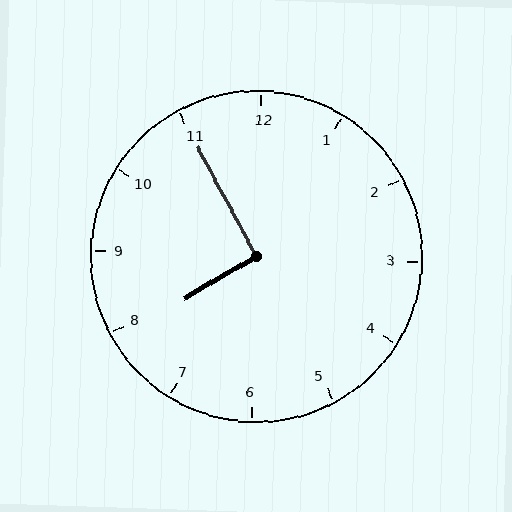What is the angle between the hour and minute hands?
Approximately 92 degrees.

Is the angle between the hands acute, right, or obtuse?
It is right.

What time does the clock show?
7:55.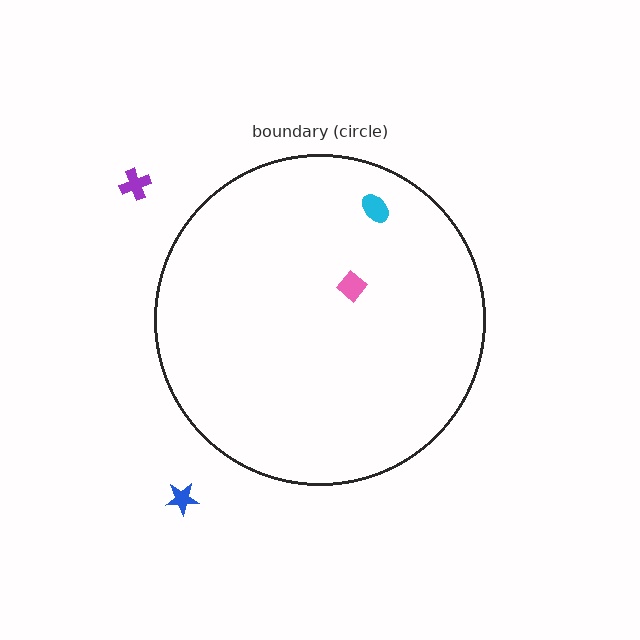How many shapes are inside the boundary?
2 inside, 2 outside.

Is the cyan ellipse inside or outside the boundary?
Inside.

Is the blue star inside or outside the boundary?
Outside.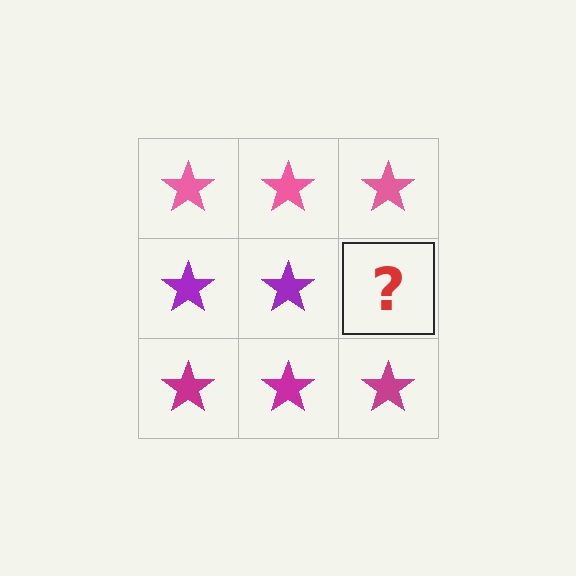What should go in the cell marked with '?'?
The missing cell should contain a purple star.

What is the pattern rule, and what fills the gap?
The rule is that each row has a consistent color. The gap should be filled with a purple star.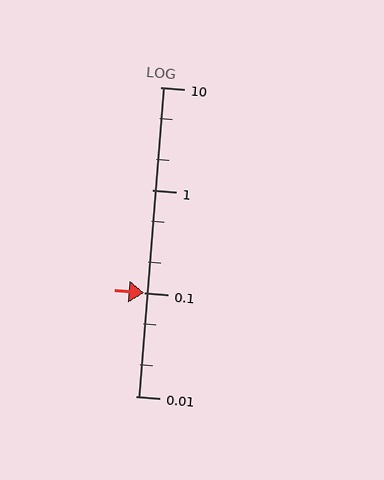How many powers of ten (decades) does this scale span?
The scale spans 3 decades, from 0.01 to 10.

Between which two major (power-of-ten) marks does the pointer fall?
The pointer is between 0.1 and 1.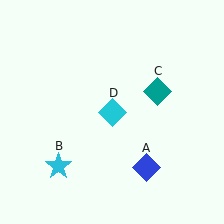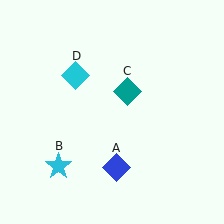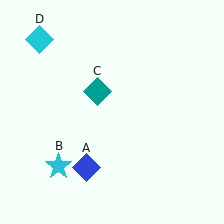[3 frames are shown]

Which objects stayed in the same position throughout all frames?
Cyan star (object B) remained stationary.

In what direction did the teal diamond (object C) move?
The teal diamond (object C) moved left.